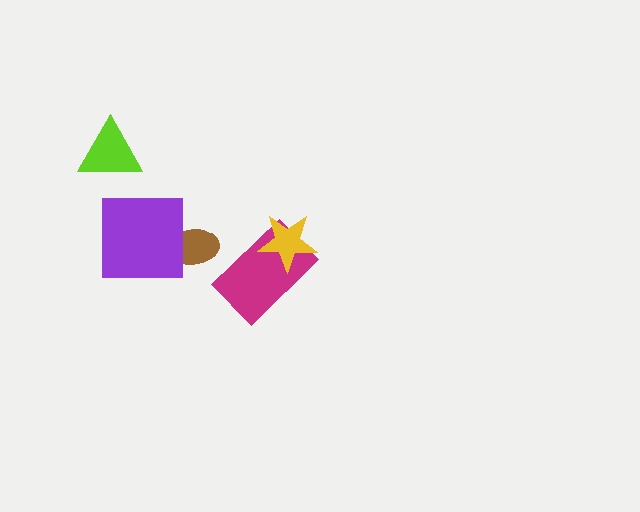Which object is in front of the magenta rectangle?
The yellow star is in front of the magenta rectangle.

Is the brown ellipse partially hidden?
Yes, it is partially covered by another shape.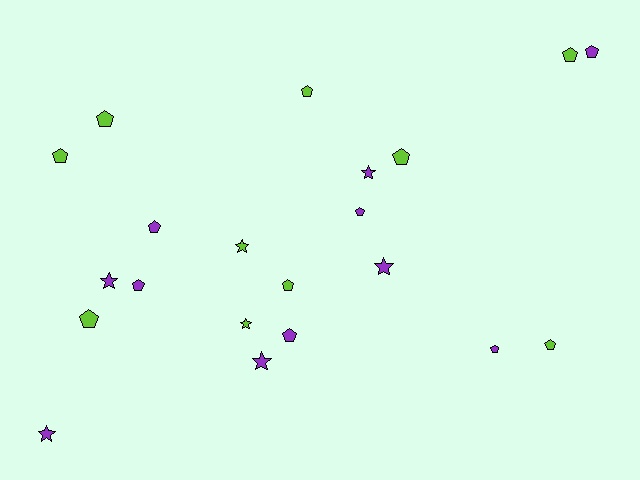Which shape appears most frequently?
Pentagon, with 14 objects.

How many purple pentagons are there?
There are 6 purple pentagons.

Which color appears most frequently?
Purple, with 11 objects.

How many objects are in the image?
There are 21 objects.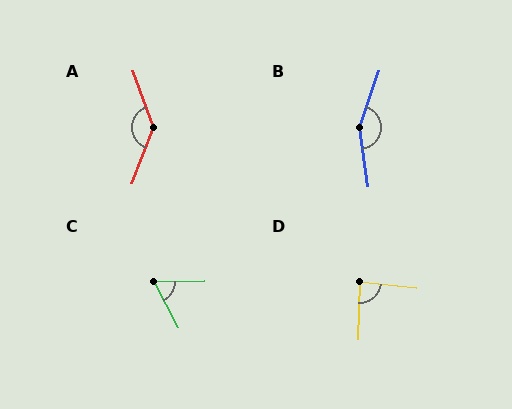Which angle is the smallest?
C, at approximately 62 degrees.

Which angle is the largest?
B, at approximately 153 degrees.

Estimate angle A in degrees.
Approximately 140 degrees.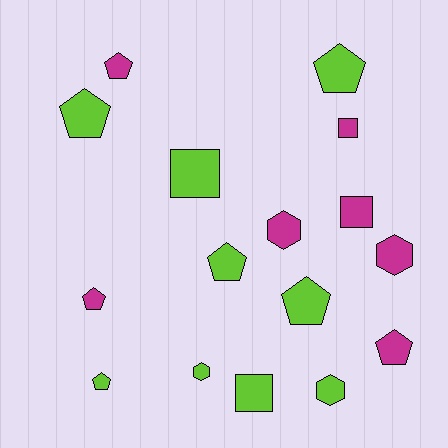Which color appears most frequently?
Lime, with 9 objects.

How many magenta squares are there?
There are 2 magenta squares.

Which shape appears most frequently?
Pentagon, with 8 objects.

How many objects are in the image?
There are 16 objects.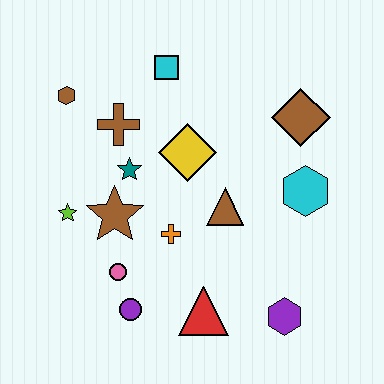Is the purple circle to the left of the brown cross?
No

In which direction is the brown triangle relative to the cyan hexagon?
The brown triangle is to the left of the cyan hexagon.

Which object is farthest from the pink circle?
The brown diamond is farthest from the pink circle.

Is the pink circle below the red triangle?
No